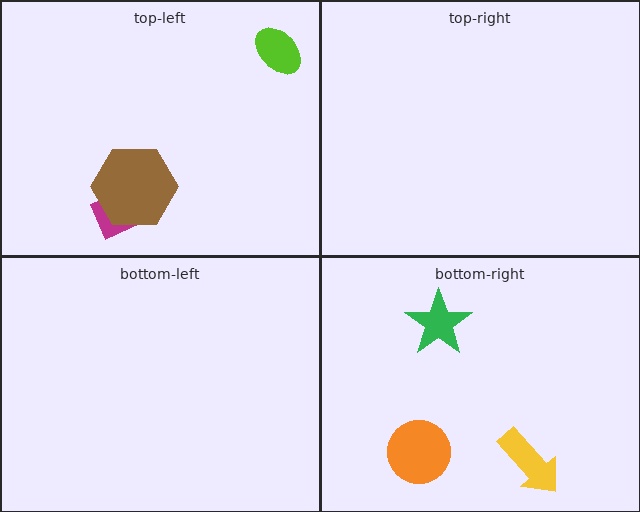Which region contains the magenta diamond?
The top-left region.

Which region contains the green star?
The bottom-right region.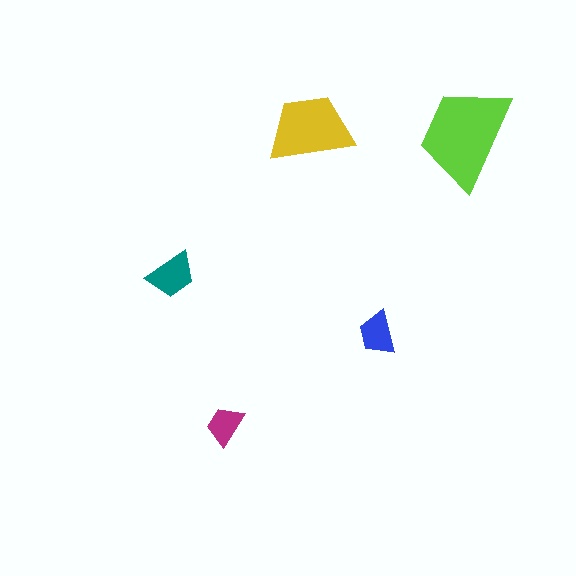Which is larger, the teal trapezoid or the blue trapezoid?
The teal one.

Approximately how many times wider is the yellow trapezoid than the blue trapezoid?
About 2 times wider.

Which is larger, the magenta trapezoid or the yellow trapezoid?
The yellow one.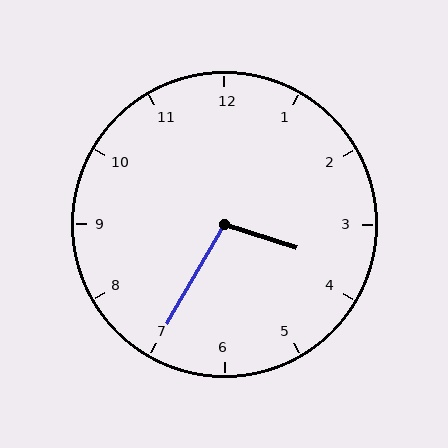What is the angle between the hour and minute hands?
Approximately 102 degrees.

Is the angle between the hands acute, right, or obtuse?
It is obtuse.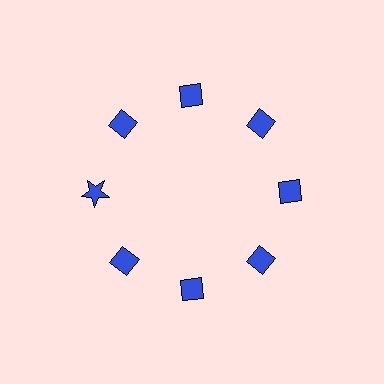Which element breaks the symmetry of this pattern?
The blue star at roughly the 9 o'clock position breaks the symmetry. All other shapes are blue diamonds.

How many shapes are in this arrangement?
There are 8 shapes arranged in a ring pattern.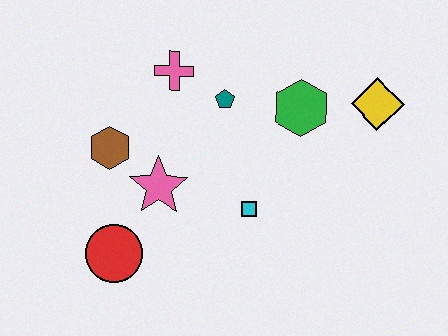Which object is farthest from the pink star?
The yellow diamond is farthest from the pink star.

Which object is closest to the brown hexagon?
The pink star is closest to the brown hexagon.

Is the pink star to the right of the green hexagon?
No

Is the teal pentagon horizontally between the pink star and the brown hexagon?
No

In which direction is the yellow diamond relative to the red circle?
The yellow diamond is to the right of the red circle.